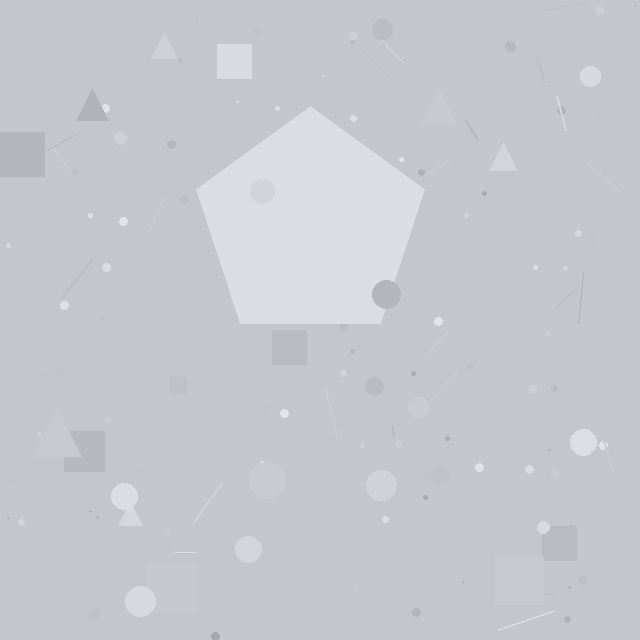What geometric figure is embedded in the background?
A pentagon is embedded in the background.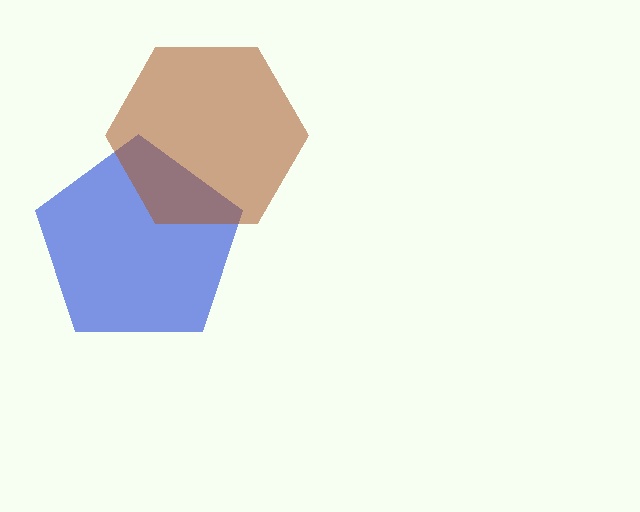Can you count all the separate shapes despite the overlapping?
Yes, there are 2 separate shapes.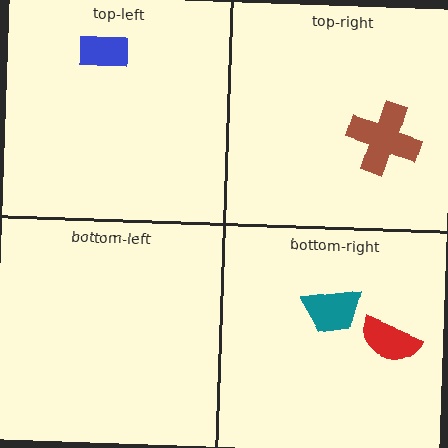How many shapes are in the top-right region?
1.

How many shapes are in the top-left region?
1.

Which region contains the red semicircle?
The bottom-right region.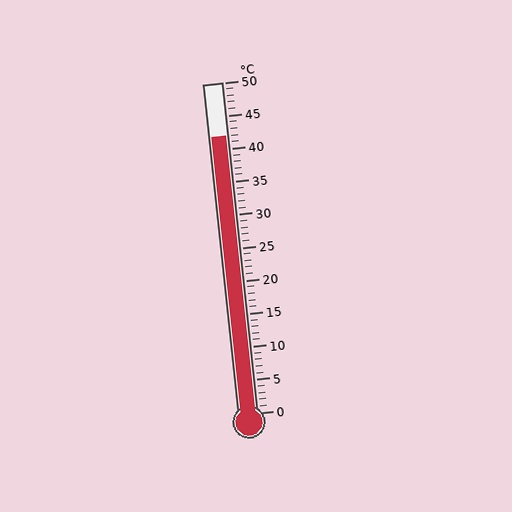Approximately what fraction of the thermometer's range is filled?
The thermometer is filled to approximately 85% of its range.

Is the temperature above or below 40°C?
The temperature is above 40°C.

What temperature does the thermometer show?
The thermometer shows approximately 42°C.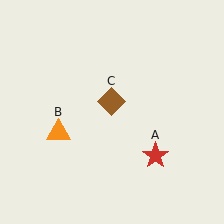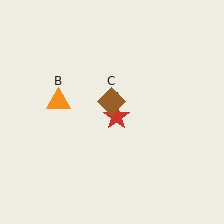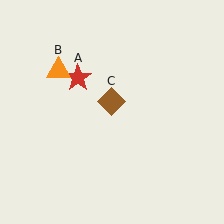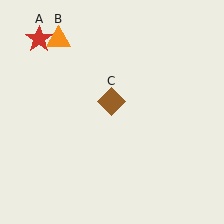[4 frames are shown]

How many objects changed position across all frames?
2 objects changed position: red star (object A), orange triangle (object B).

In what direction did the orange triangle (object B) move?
The orange triangle (object B) moved up.